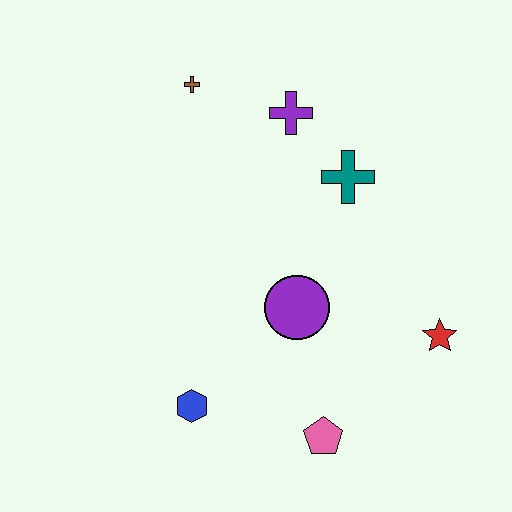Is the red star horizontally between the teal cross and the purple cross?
No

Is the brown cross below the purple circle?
No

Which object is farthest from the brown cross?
The pink pentagon is farthest from the brown cross.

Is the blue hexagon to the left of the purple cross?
Yes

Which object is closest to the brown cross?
The purple cross is closest to the brown cross.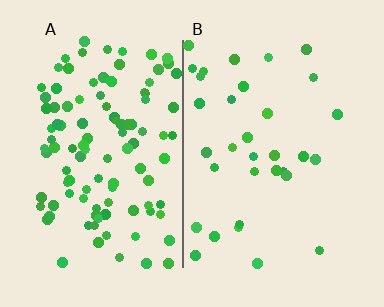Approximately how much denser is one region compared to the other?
Approximately 3.3× — region A over region B.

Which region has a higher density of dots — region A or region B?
A (the left).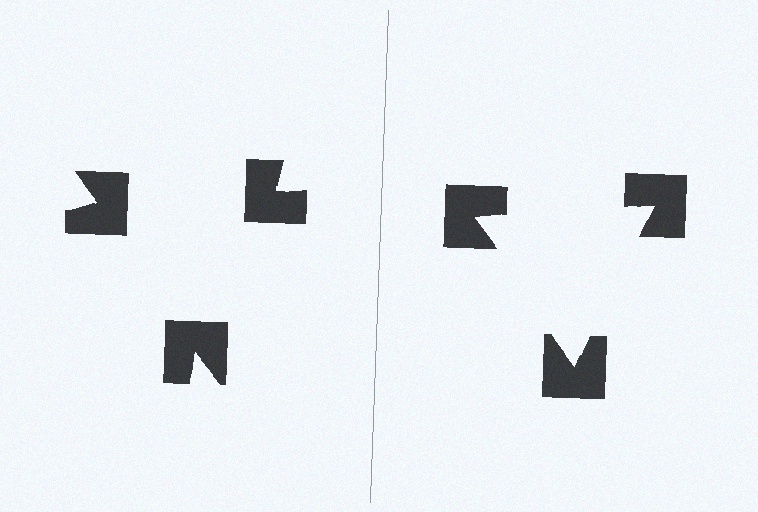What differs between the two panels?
The notched squares are positioned identically on both sides; only the wedge orientations differ. On the right they align to a triangle; on the left they are misaligned.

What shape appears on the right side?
An illusory triangle.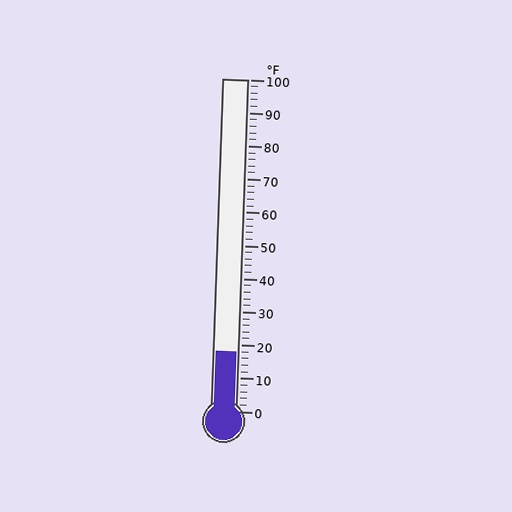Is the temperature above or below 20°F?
The temperature is below 20°F.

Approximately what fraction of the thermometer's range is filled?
The thermometer is filled to approximately 20% of its range.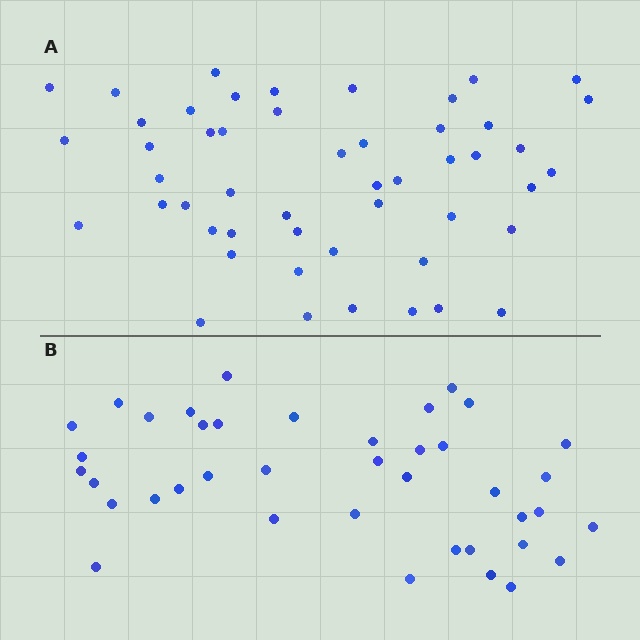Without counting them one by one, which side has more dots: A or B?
Region A (the top region) has more dots.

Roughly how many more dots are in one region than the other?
Region A has roughly 10 or so more dots than region B.